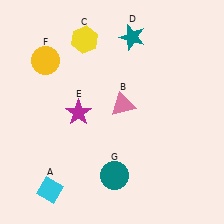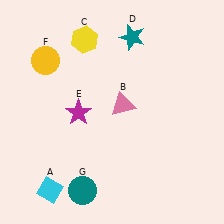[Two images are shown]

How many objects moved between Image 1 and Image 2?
1 object moved between the two images.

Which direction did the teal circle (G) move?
The teal circle (G) moved left.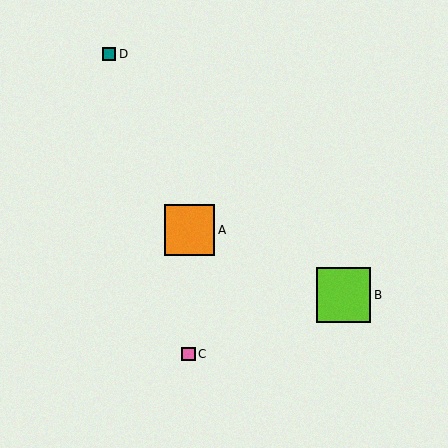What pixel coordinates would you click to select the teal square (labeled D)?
Click at (109, 54) to select the teal square D.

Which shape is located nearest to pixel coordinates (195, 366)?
The pink square (labeled C) at (188, 354) is nearest to that location.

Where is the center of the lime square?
The center of the lime square is at (344, 295).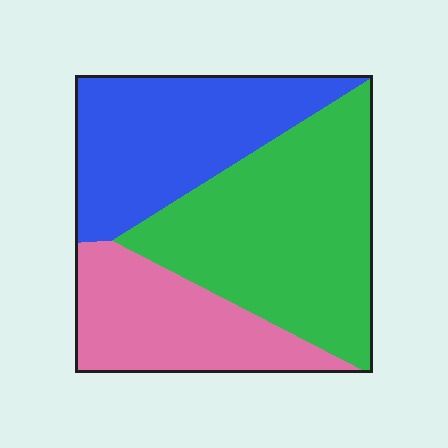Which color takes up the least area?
Pink, at roughly 25%.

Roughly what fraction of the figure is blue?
Blue takes up about one third (1/3) of the figure.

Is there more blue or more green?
Green.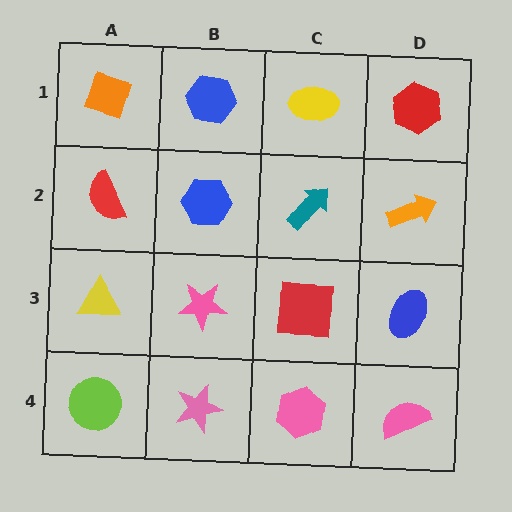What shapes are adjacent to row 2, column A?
An orange diamond (row 1, column A), a yellow triangle (row 3, column A), a blue hexagon (row 2, column B).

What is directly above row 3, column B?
A blue hexagon.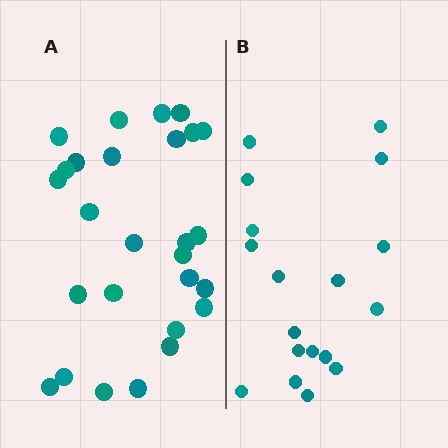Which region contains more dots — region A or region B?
Region A (the left region) has more dots.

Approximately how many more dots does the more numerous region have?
Region A has roughly 8 or so more dots than region B.